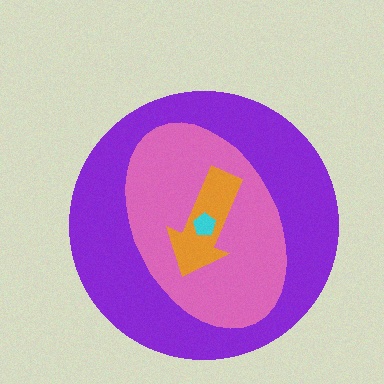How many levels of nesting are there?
4.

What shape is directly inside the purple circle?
The pink ellipse.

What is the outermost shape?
The purple circle.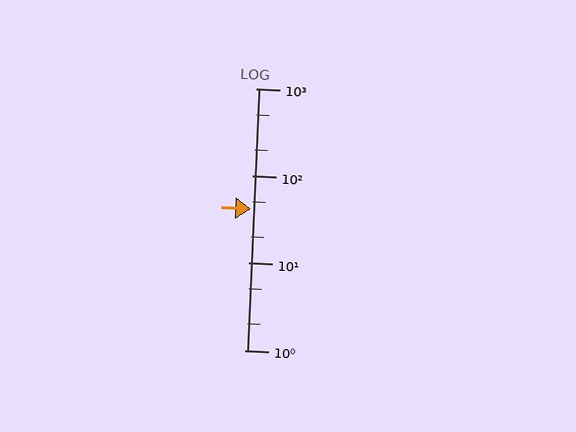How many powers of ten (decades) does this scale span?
The scale spans 3 decades, from 1 to 1000.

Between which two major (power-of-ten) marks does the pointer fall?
The pointer is between 10 and 100.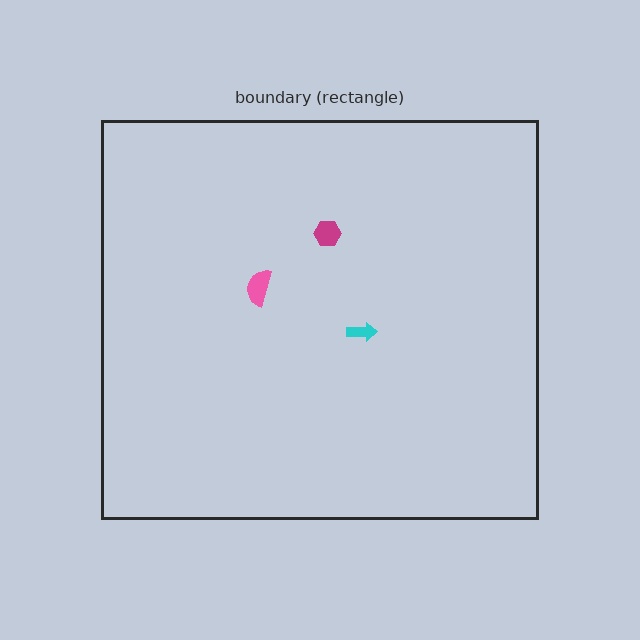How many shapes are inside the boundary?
3 inside, 0 outside.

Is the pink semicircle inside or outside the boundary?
Inside.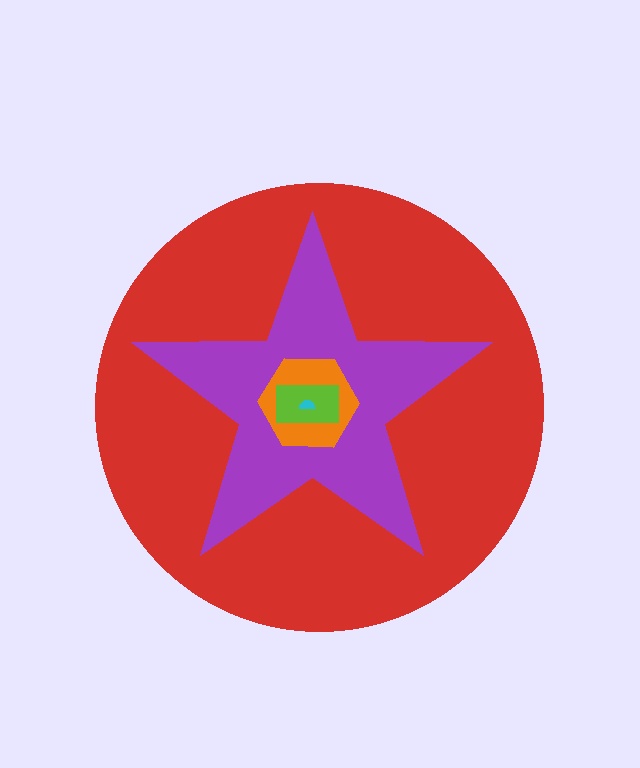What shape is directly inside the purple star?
The orange hexagon.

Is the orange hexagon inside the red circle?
Yes.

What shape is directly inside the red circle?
The purple star.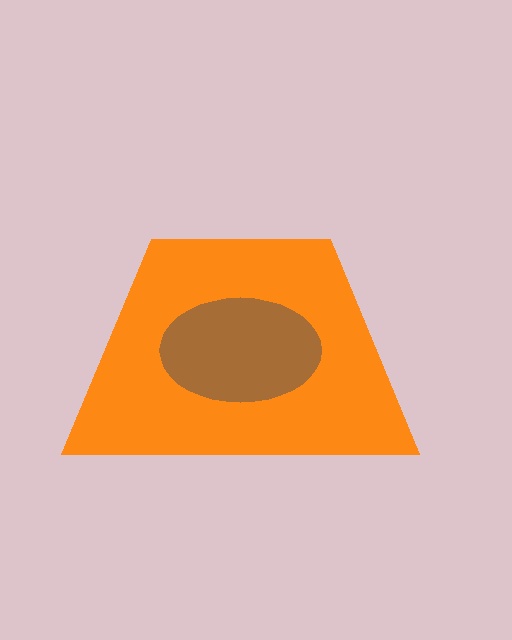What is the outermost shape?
The orange trapezoid.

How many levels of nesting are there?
2.